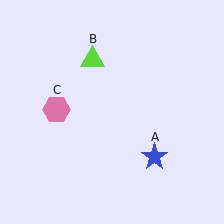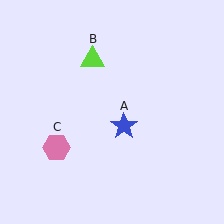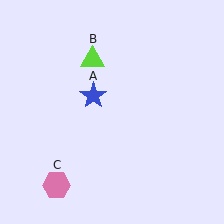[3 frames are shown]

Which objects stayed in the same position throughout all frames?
Lime triangle (object B) remained stationary.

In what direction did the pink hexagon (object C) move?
The pink hexagon (object C) moved down.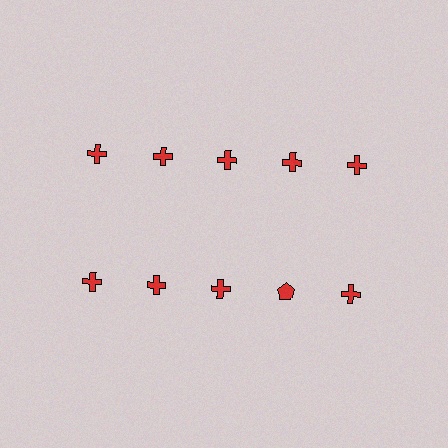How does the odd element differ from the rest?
It has a different shape: pentagon instead of cross.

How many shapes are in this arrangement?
There are 10 shapes arranged in a grid pattern.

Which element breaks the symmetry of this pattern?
The red pentagon in the second row, second from right column breaks the symmetry. All other shapes are red crosses.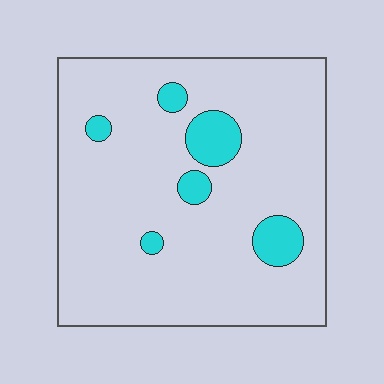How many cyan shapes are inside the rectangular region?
6.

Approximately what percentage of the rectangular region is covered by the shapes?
Approximately 10%.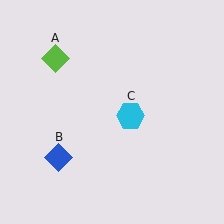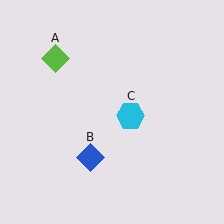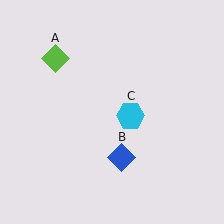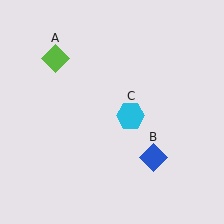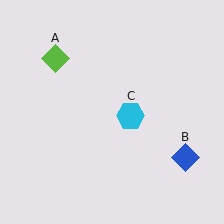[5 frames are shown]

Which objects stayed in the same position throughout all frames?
Lime diamond (object A) and cyan hexagon (object C) remained stationary.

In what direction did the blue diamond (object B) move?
The blue diamond (object B) moved right.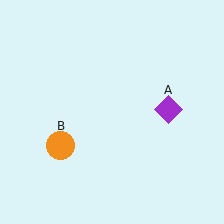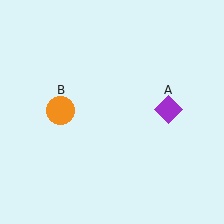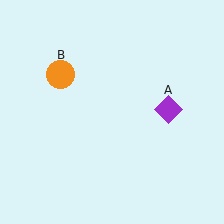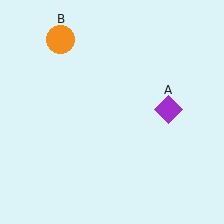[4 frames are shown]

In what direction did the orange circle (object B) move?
The orange circle (object B) moved up.